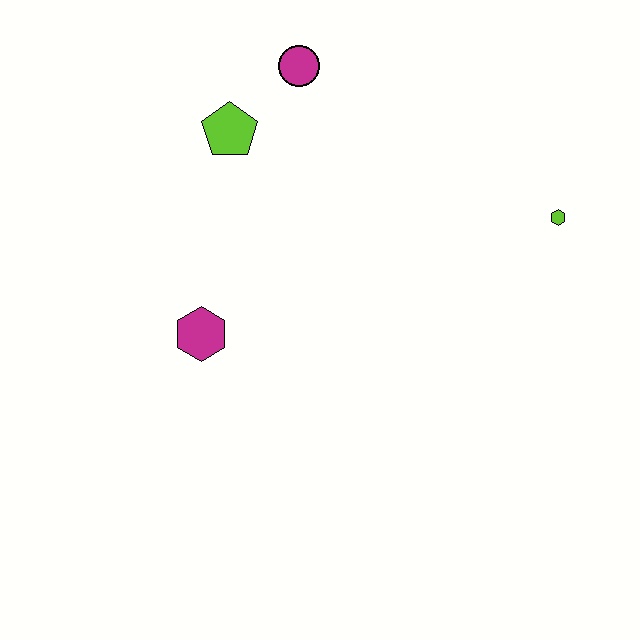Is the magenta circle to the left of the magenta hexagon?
No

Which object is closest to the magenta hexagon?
The lime pentagon is closest to the magenta hexagon.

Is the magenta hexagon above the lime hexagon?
No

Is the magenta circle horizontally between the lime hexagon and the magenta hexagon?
Yes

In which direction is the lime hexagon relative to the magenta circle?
The lime hexagon is to the right of the magenta circle.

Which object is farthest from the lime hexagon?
The magenta hexagon is farthest from the lime hexagon.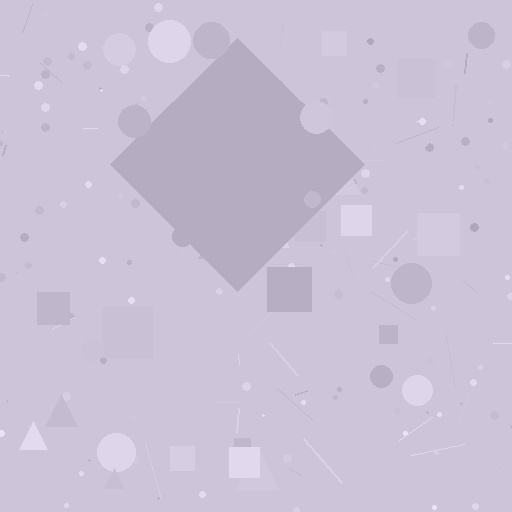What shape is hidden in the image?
A diamond is hidden in the image.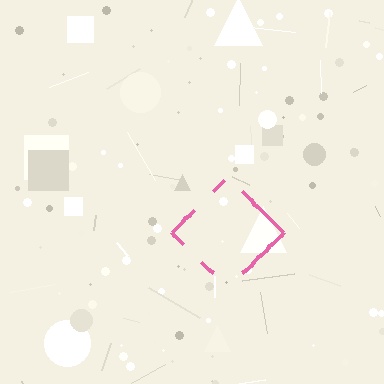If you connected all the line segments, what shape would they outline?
They would outline a diamond.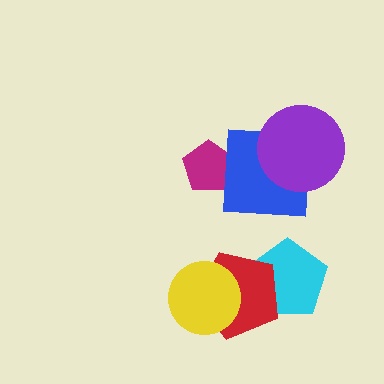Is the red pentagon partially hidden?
Yes, it is partially covered by another shape.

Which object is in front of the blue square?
The purple circle is in front of the blue square.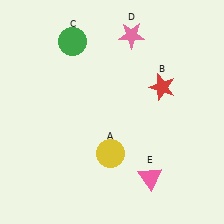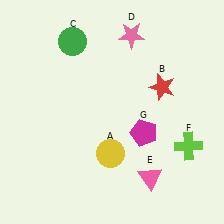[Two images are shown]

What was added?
A lime cross (F), a magenta pentagon (G) were added in Image 2.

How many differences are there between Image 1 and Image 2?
There are 2 differences between the two images.